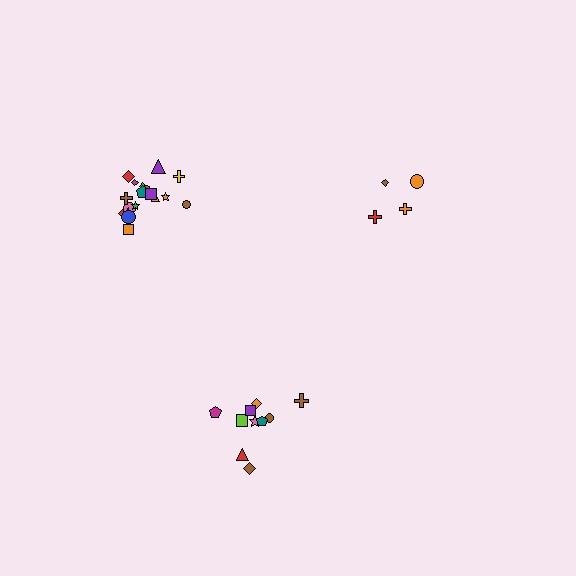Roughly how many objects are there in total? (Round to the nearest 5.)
Roughly 30 objects in total.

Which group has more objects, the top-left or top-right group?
The top-left group.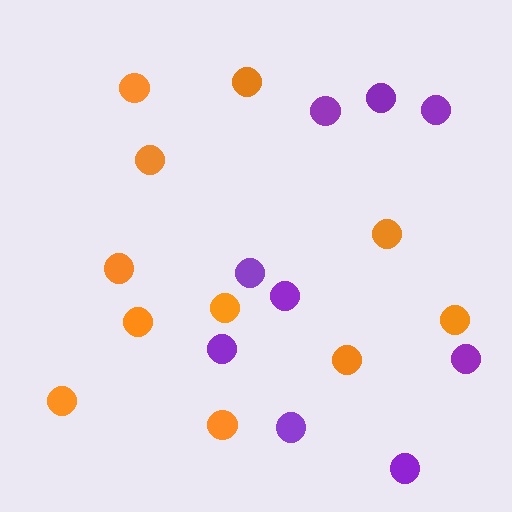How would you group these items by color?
There are 2 groups: one group of orange circles (11) and one group of purple circles (9).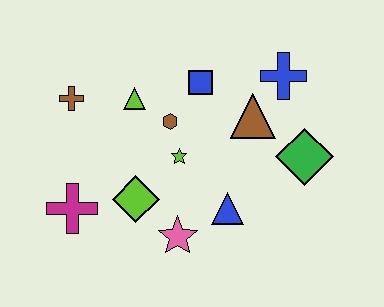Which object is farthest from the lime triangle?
The green diamond is farthest from the lime triangle.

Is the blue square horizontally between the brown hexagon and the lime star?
No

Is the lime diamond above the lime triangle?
No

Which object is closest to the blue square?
The brown hexagon is closest to the blue square.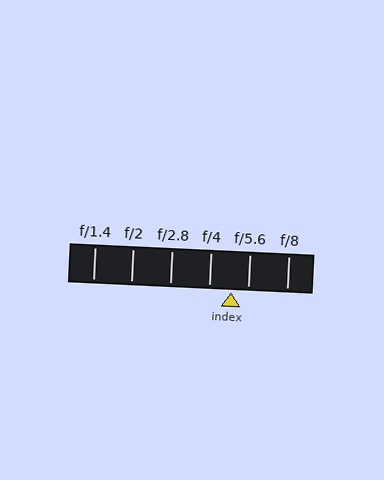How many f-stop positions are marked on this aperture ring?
There are 6 f-stop positions marked.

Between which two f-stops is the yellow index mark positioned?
The index mark is between f/4 and f/5.6.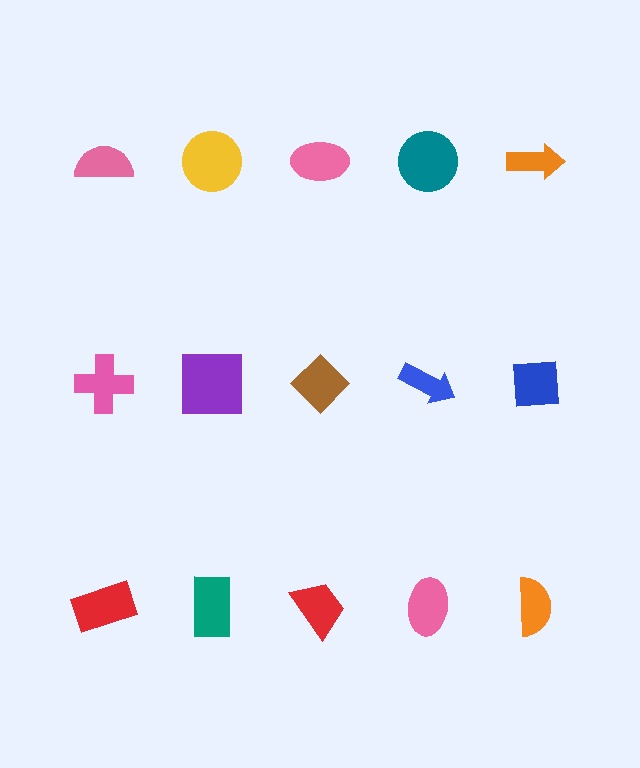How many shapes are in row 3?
5 shapes.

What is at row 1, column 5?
An orange arrow.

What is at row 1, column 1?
A pink semicircle.